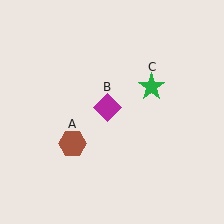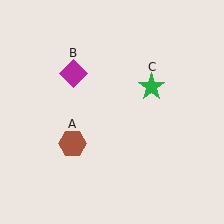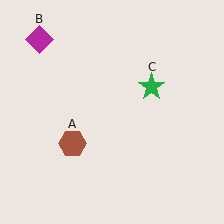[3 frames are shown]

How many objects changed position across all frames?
1 object changed position: magenta diamond (object B).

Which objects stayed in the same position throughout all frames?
Brown hexagon (object A) and green star (object C) remained stationary.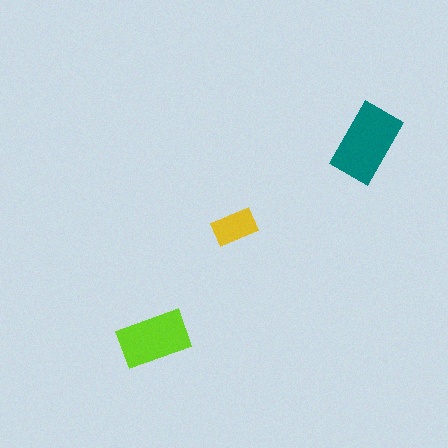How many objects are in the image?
There are 3 objects in the image.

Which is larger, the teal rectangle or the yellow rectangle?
The teal one.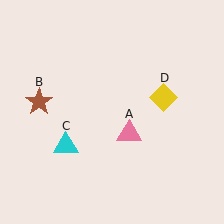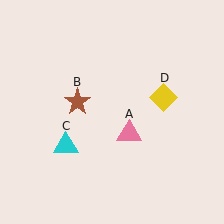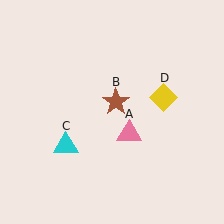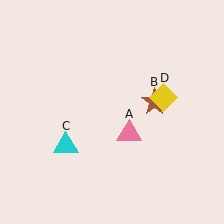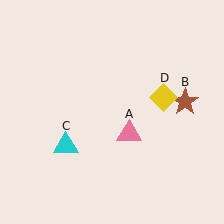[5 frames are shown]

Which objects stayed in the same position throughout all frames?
Pink triangle (object A) and cyan triangle (object C) and yellow diamond (object D) remained stationary.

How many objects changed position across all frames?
1 object changed position: brown star (object B).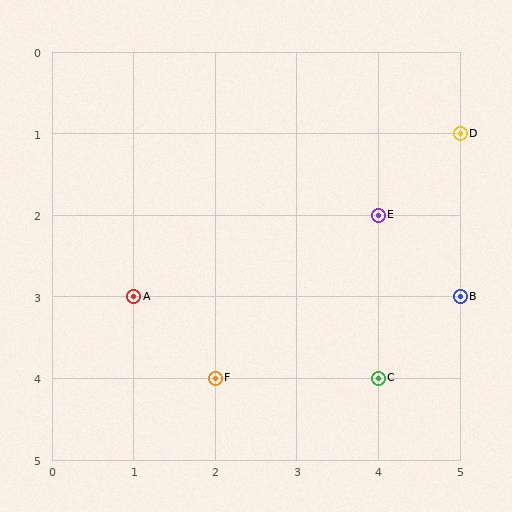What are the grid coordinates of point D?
Point D is at grid coordinates (5, 1).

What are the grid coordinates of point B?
Point B is at grid coordinates (5, 3).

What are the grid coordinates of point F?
Point F is at grid coordinates (2, 4).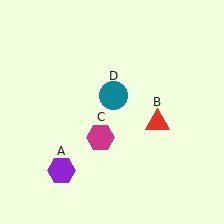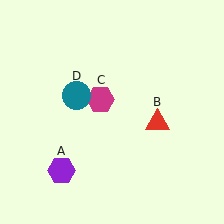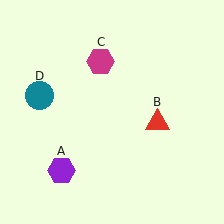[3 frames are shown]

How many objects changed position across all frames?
2 objects changed position: magenta hexagon (object C), teal circle (object D).